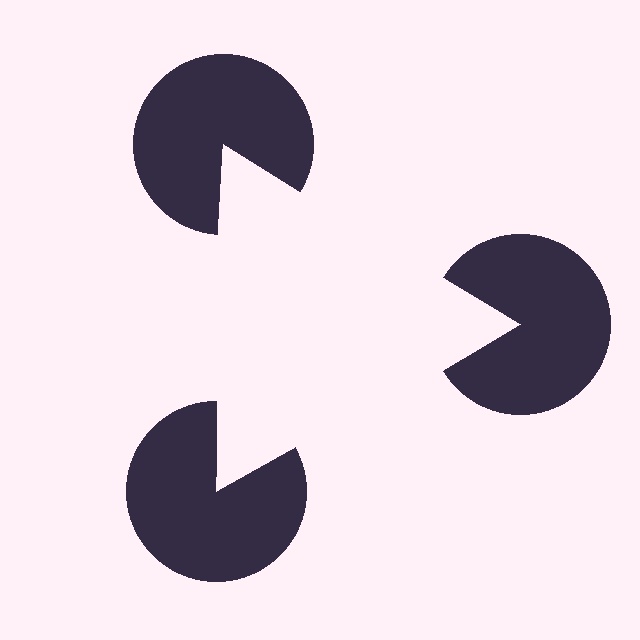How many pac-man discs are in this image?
There are 3 — one at each vertex of the illusory triangle.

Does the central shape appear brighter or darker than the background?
It typically appears slightly brighter than the background, even though no actual brightness change is drawn.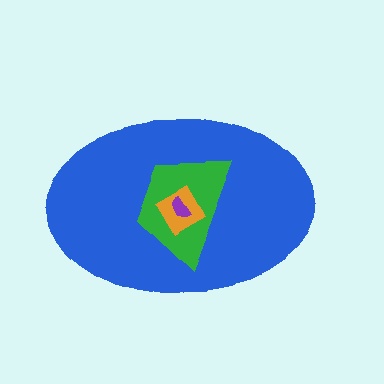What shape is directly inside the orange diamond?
The purple semicircle.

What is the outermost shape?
The blue ellipse.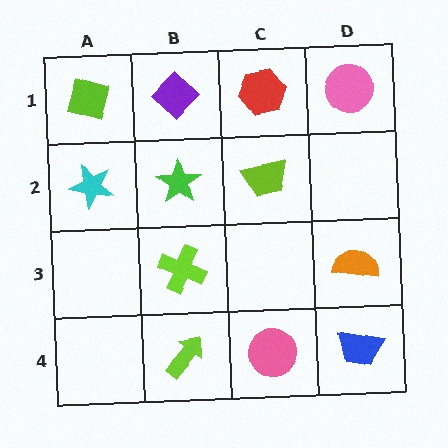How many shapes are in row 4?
3 shapes.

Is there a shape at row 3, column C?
No, that cell is empty.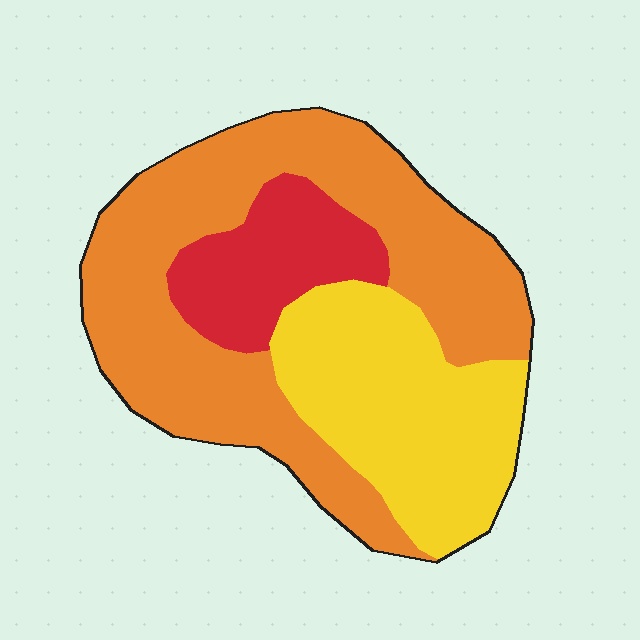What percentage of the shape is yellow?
Yellow takes up about one third (1/3) of the shape.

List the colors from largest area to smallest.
From largest to smallest: orange, yellow, red.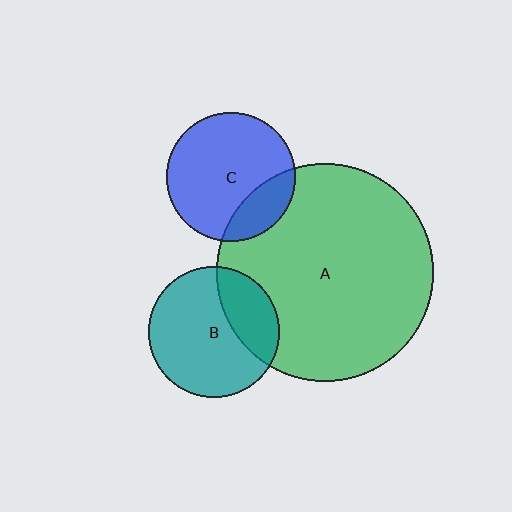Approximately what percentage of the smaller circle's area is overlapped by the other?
Approximately 30%.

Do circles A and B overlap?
Yes.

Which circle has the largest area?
Circle A (green).